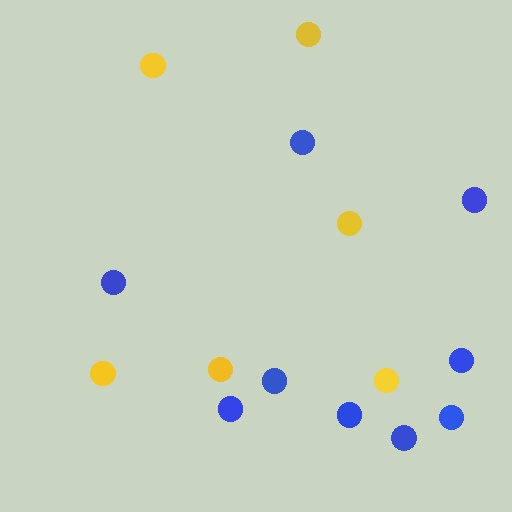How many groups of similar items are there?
There are 2 groups: one group of yellow circles (6) and one group of blue circles (9).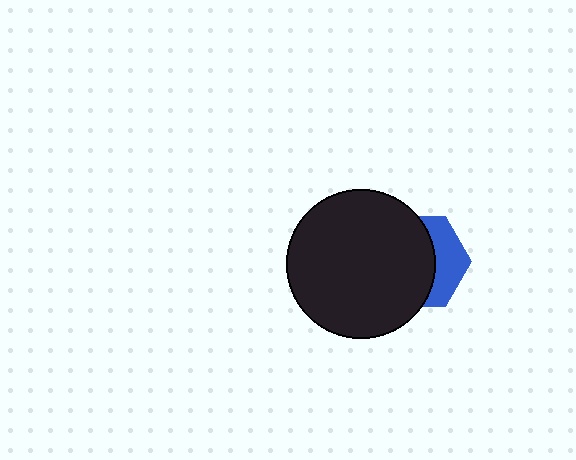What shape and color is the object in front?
The object in front is a black circle.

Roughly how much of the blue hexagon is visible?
A small part of it is visible (roughly 35%).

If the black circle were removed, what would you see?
You would see the complete blue hexagon.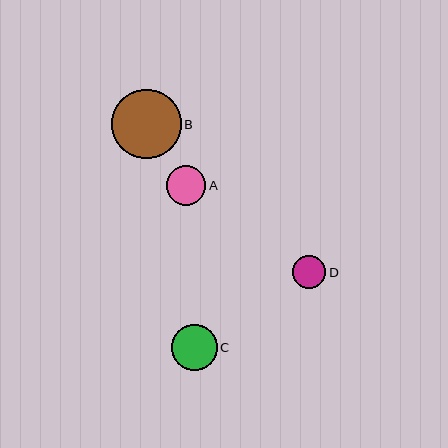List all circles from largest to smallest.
From largest to smallest: B, C, A, D.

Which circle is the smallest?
Circle D is the smallest with a size of approximately 33 pixels.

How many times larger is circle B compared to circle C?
Circle B is approximately 1.5 times the size of circle C.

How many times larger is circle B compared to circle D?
Circle B is approximately 2.1 times the size of circle D.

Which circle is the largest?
Circle B is the largest with a size of approximately 70 pixels.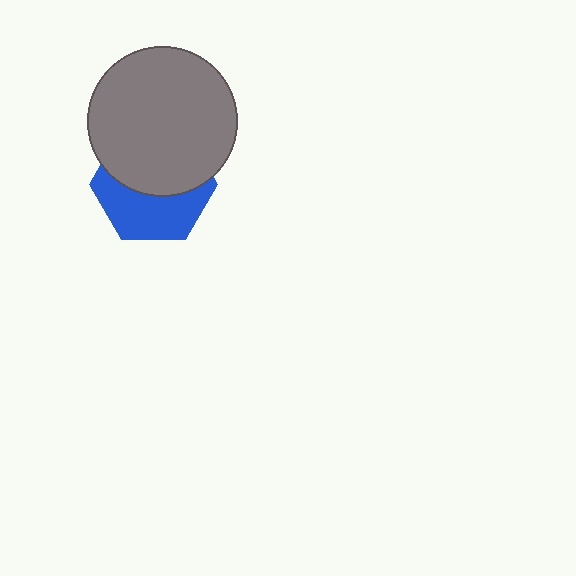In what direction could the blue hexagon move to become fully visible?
The blue hexagon could move down. That would shift it out from behind the gray circle entirely.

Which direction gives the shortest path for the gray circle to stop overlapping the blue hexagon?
Moving up gives the shortest separation.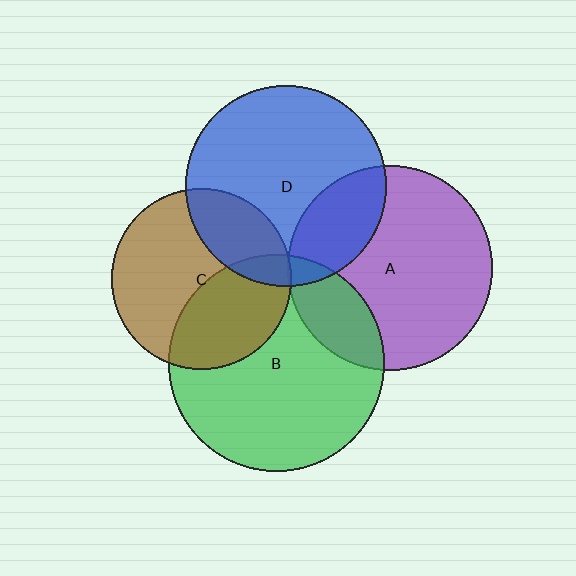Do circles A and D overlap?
Yes.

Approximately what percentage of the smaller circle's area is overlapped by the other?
Approximately 25%.